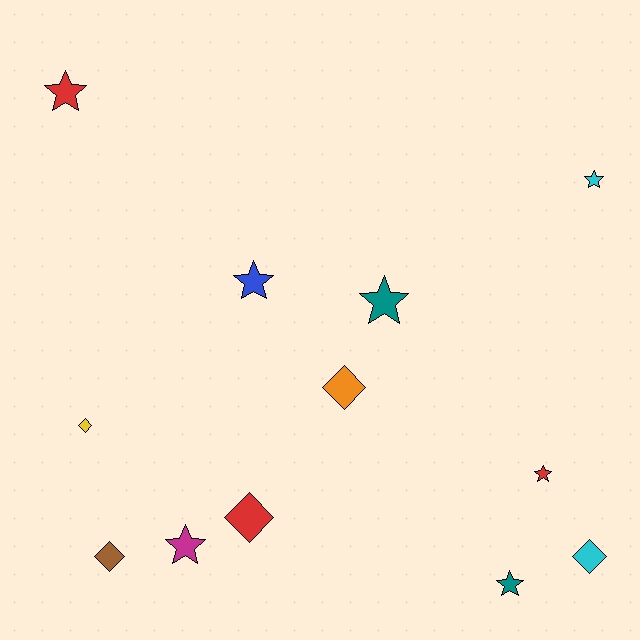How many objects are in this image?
There are 12 objects.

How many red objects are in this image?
There are 3 red objects.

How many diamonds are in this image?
There are 5 diamonds.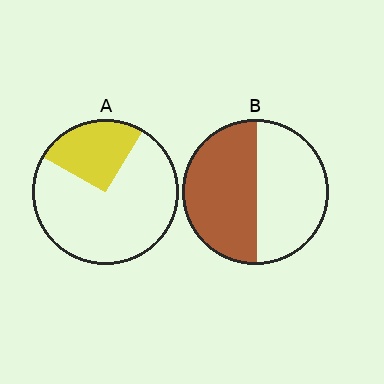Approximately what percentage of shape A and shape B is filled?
A is approximately 25% and B is approximately 50%.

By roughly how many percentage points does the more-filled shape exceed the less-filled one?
By roughly 25 percentage points (B over A).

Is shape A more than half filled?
No.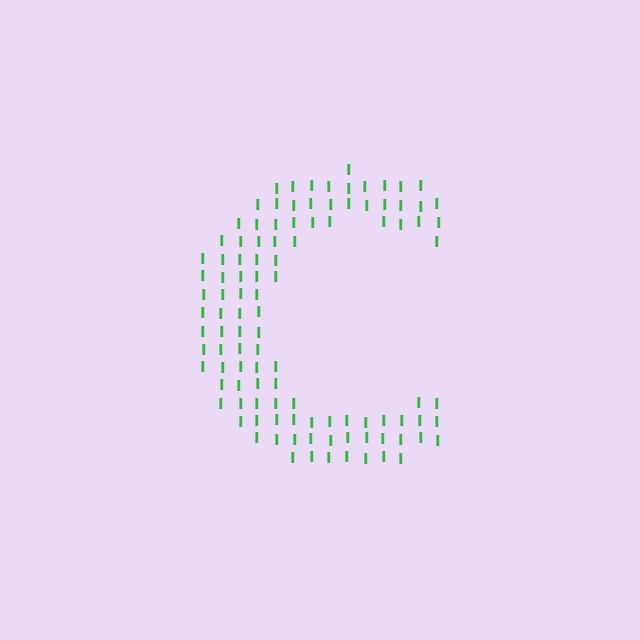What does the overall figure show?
The overall figure shows the letter C.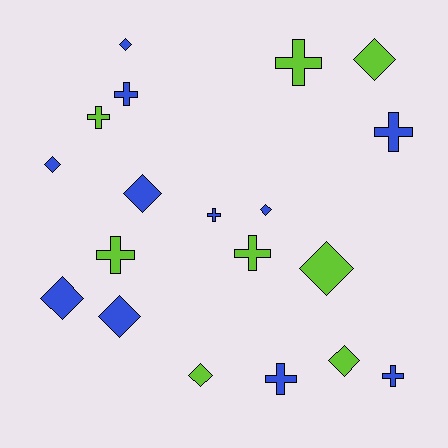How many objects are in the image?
There are 19 objects.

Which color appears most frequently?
Blue, with 11 objects.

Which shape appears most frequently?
Diamond, with 10 objects.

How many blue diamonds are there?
There are 6 blue diamonds.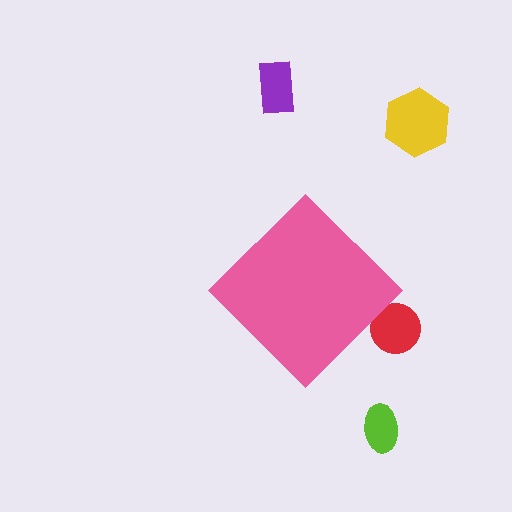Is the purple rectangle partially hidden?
No, the purple rectangle is fully visible.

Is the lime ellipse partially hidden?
No, the lime ellipse is fully visible.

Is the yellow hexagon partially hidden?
No, the yellow hexagon is fully visible.